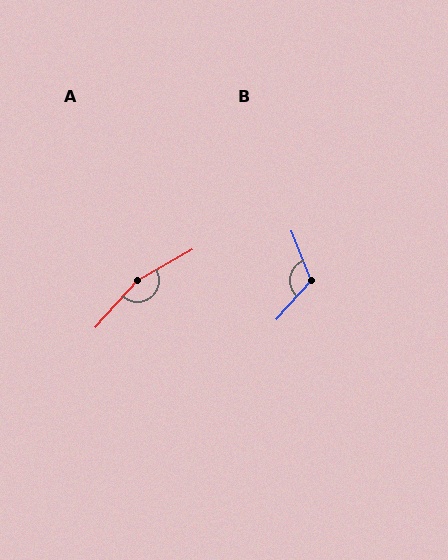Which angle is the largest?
A, at approximately 162 degrees.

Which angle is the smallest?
B, at approximately 116 degrees.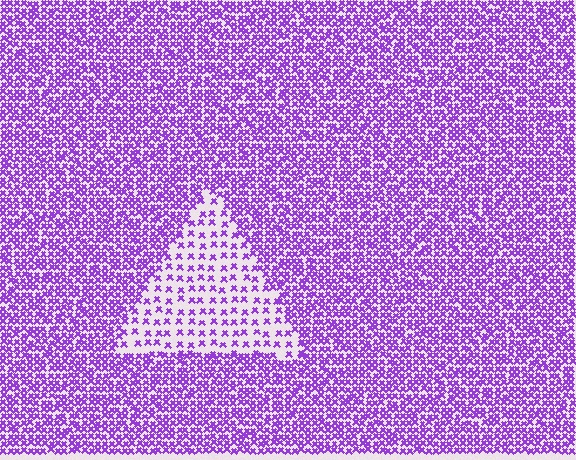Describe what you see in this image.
The image contains small purple elements arranged at two different densities. A triangle-shaped region is visible where the elements are less densely packed than the surrounding area.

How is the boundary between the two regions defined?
The boundary is defined by a change in element density (approximately 2.6x ratio). All elements are the same color, size, and shape.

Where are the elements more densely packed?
The elements are more densely packed outside the triangle boundary.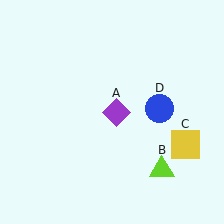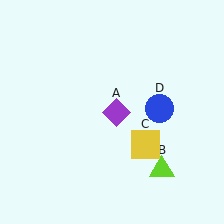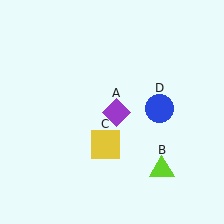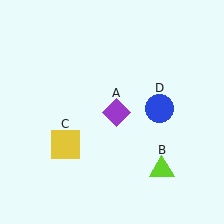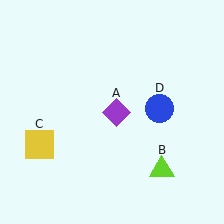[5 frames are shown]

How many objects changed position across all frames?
1 object changed position: yellow square (object C).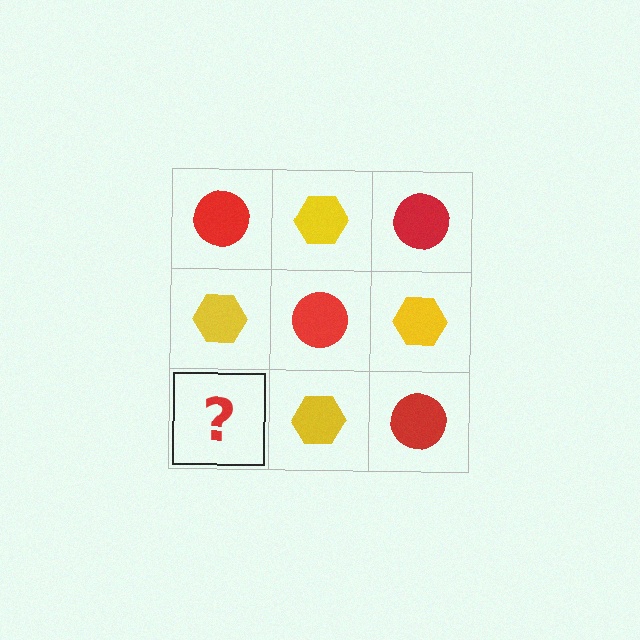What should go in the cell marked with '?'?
The missing cell should contain a red circle.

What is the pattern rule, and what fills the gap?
The rule is that it alternates red circle and yellow hexagon in a checkerboard pattern. The gap should be filled with a red circle.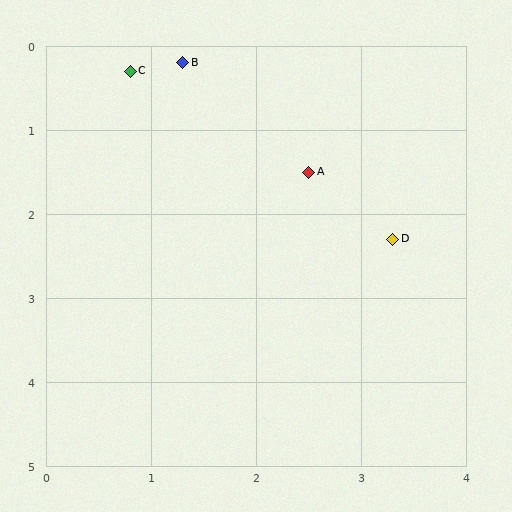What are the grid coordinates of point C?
Point C is at approximately (0.8, 0.3).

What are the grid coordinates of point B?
Point B is at approximately (1.3, 0.2).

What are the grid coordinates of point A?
Point A is at approximately (2.5, 1.5).